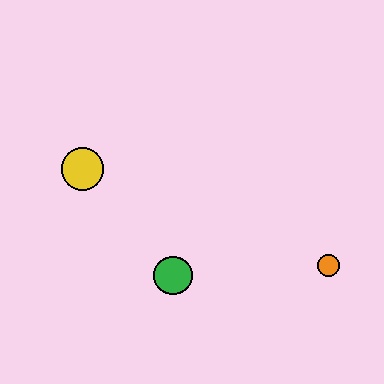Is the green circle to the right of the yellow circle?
Yes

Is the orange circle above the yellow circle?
No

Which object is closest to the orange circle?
The green circle is closest to the orange circle.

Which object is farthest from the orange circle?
The yellow circle is farthest from the orange circle.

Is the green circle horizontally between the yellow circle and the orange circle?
Yes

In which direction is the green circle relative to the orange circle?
The green circle is to the left of the orange circle.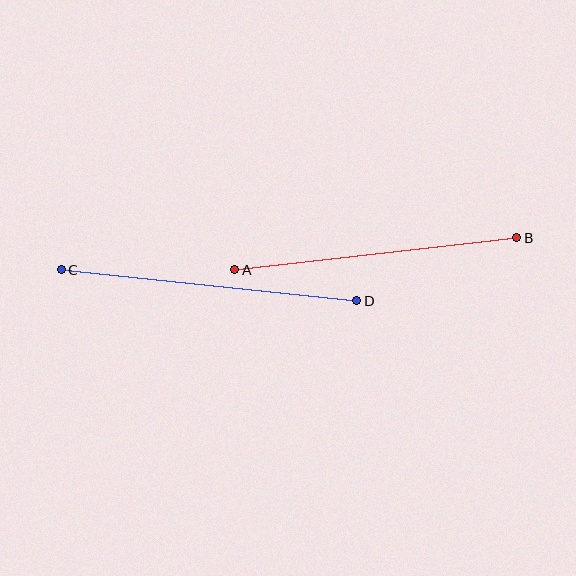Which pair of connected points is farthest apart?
Points C and D are farthest apart.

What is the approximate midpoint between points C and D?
The midpoint is at approximately (209, 285) pixels.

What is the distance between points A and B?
The distance is approximately 284 pixels.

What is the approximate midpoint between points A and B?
The midpoint is at approximately (376, 254) pixels.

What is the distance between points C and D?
The distance is approximately 297 pixels.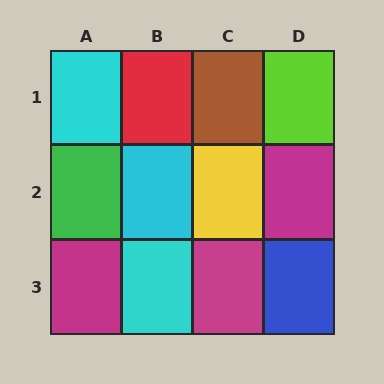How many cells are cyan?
3 cells are cyan.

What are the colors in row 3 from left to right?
Magenta, cyan, magenta, blue.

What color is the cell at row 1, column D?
Lime.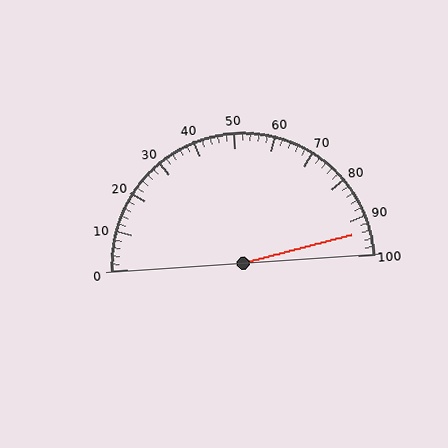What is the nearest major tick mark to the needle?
The nearest major tick mark is 90.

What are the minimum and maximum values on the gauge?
The gauge ranges from 0 to 100.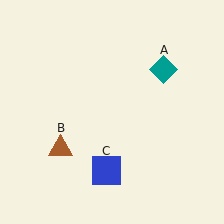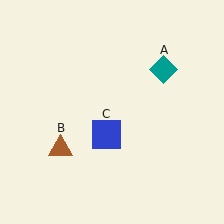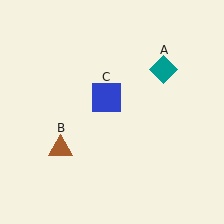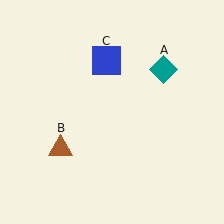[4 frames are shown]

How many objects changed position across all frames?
1 object changed position: blue square (object C).